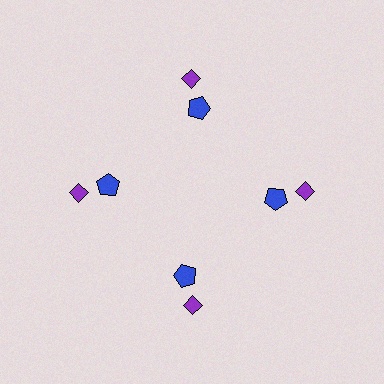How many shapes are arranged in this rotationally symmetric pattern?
There are 8 shapes, arranged in 4 groups of 2.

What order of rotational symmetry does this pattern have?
This pattern has 4-fold rotational symmetry.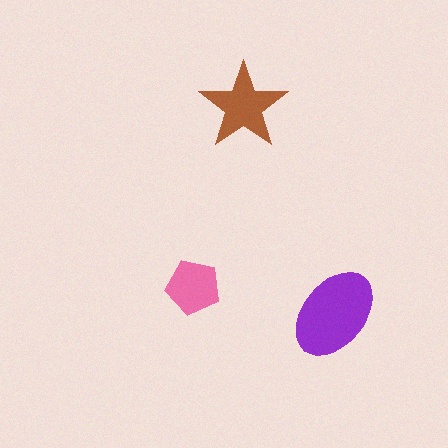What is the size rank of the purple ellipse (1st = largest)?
1st.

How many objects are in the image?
There are 3 objects in the image.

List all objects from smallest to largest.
The pink pentagon, the brown star, the purple ellipse.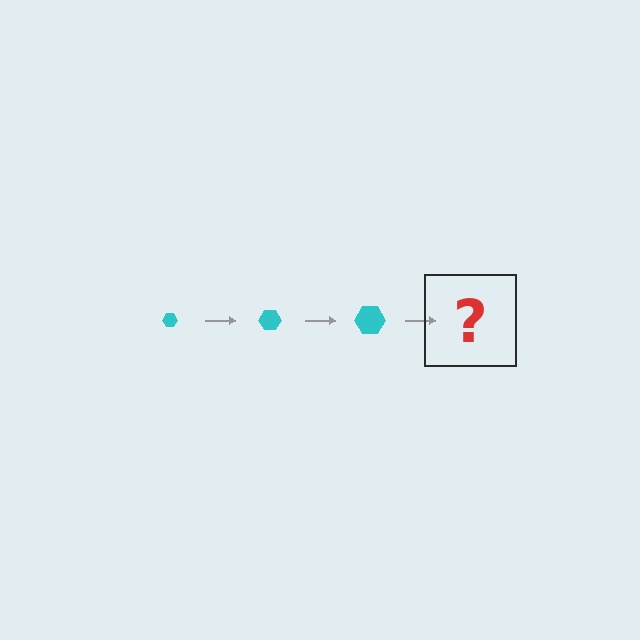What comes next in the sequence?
The next element should be a cyan hexagon, larger than the previous one.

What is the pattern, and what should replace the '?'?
The pattern is that the hexagon gets progressively larger each step. The '?' should be a cyan hexagon, larger than the previous one.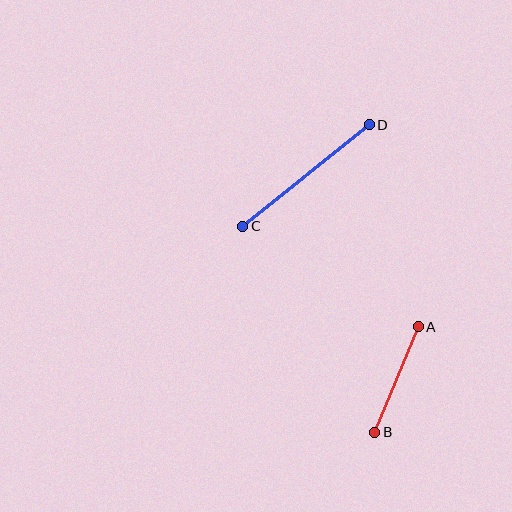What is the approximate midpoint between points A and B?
The midpoint is at approximately (397, 379) pixels.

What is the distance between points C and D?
The distance is approximately 162 pixels.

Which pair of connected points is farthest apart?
Points C and D are farthest apart.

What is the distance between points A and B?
The distance is approximately 114 pixels.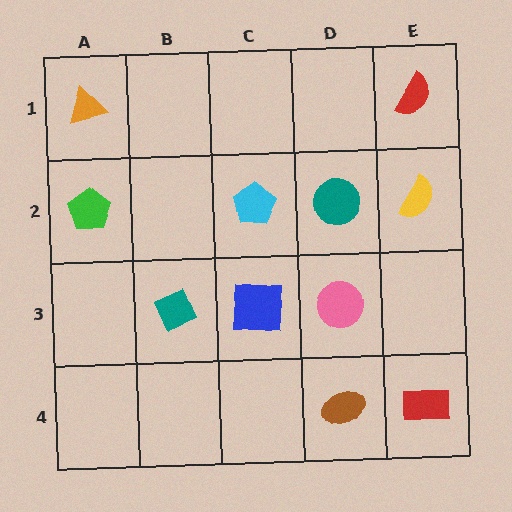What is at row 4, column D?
A brown ellipse.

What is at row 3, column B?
A teal diamond.